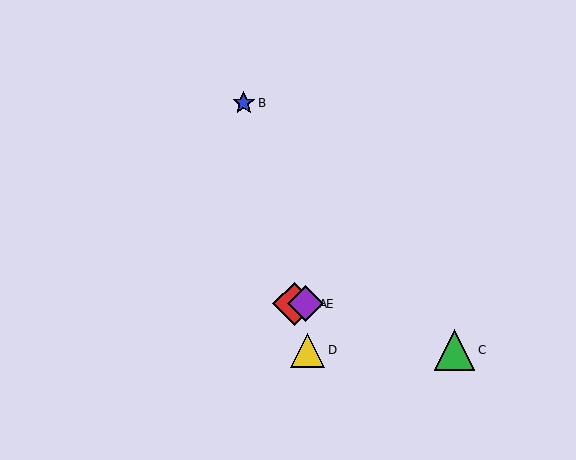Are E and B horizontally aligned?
No, E is at y≈304 and B is at y≈103.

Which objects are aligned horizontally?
Objects A, E are aligned horizontally.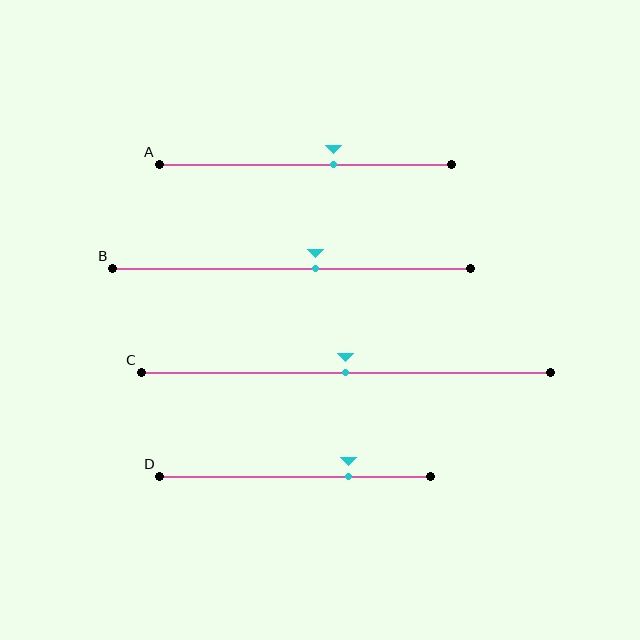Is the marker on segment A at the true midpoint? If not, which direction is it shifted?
No, the marker on segment A is shifted to the right by about 9% of the segment length.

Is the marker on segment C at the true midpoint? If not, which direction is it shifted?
Yes, the marker on segment C is at the true midpoint.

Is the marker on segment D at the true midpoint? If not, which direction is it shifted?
No, the marker on segment D is shifted to the right by about 20% of the segment length.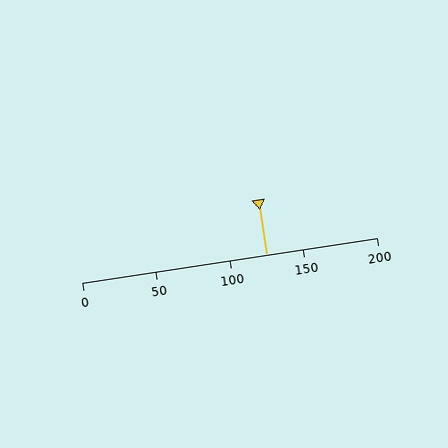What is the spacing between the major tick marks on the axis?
The major ticks are spaced 50 apart.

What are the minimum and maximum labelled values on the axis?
The axis runs from 0 to 200.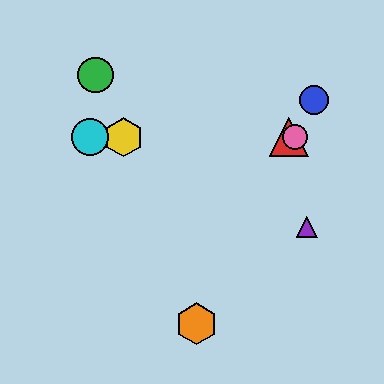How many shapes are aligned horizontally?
4 shapes (the red triangle, the yellow hexagon, the cyan circle, the pink circle) are aligned horizontally.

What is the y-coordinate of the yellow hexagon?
The yellow hexagon is at y≈137.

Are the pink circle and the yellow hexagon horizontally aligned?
Yes, both are at y≈137.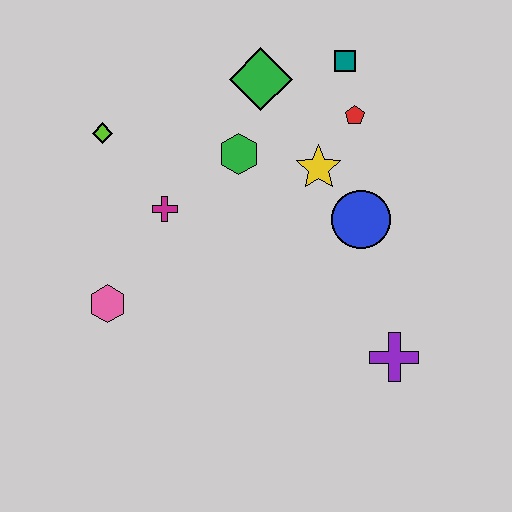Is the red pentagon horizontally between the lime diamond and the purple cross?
Yes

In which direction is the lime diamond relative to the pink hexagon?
The lime diamond is above the pink hexagon.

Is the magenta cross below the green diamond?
Yes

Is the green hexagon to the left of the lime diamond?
No